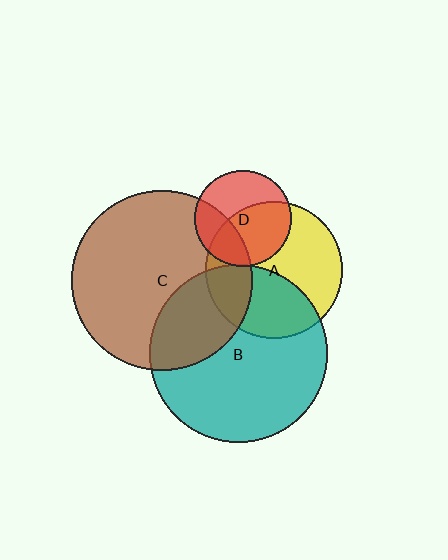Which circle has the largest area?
Circle C (brown).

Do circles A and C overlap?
Yes.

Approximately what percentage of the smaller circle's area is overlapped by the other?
Approximately 25%.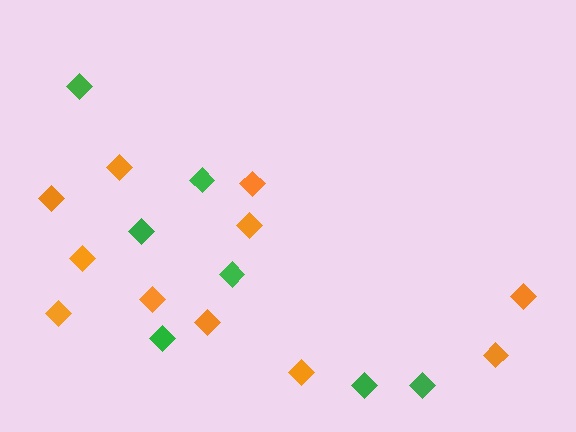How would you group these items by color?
There are 2 groups: one group of green diamonds (7) and one group of orange diamonds (11).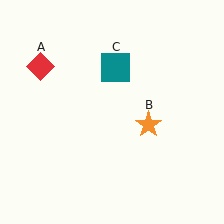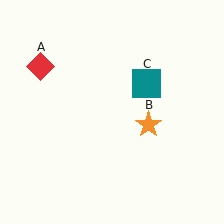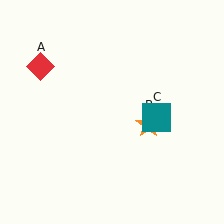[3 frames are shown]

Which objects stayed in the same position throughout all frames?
Red diamond (object A) and orange star (object B) remained stationary.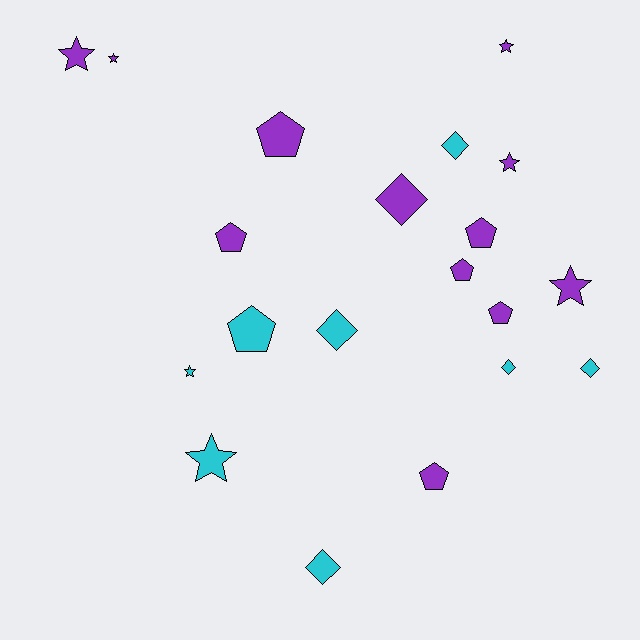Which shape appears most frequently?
Star, with 7 objects.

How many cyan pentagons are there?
There is 1 cyan pentagon.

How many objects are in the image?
There are 20 objects.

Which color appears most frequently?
Purple, with 12 objects.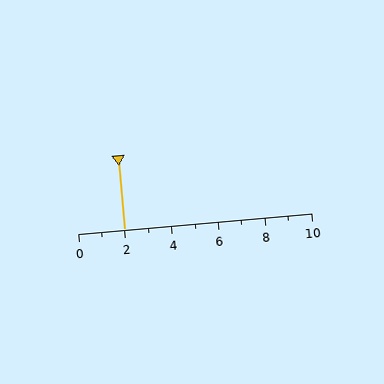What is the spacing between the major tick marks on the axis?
The major ticks are spaced 2 apart.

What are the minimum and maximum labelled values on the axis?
The axis runs from 0 to 10.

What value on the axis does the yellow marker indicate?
The marker indicates approximately 2.